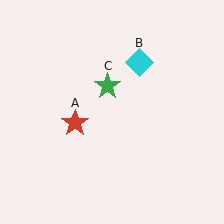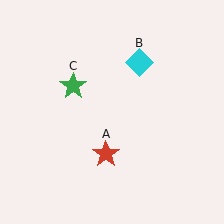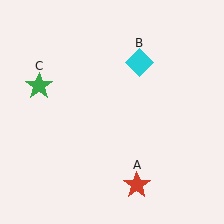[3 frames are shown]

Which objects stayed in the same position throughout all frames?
Cyan diamond (object B) remained stationary.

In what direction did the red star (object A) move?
The red star (object A) moved down and to the right.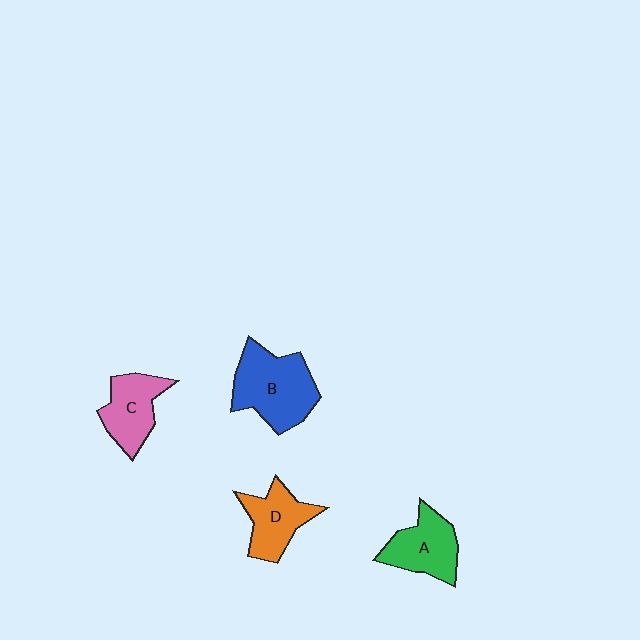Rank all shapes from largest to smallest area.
From largest to smallest: B (blue), A (green), C (pink), D (orange).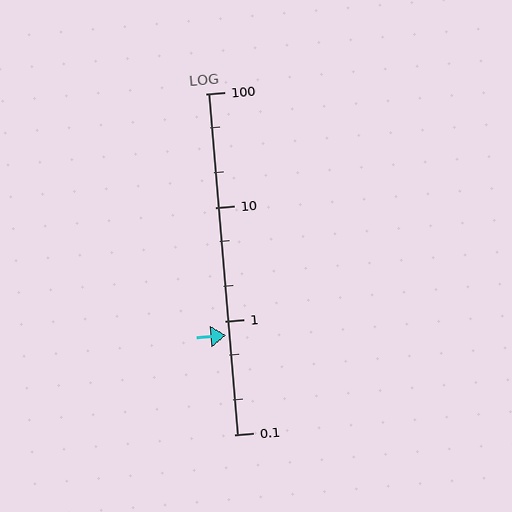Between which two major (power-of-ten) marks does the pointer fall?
The pointer is between 0.1 and 1.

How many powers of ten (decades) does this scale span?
The scale spans 3 decades, from 0.1 to 100.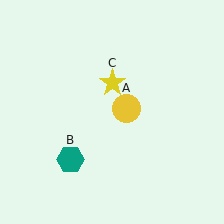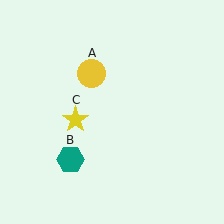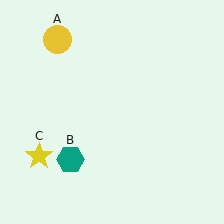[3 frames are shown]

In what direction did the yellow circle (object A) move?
The yellow circle (object A) moved up and to the left.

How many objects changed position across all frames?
2 objects changed position: yellow circle (object A), yellow star (object C).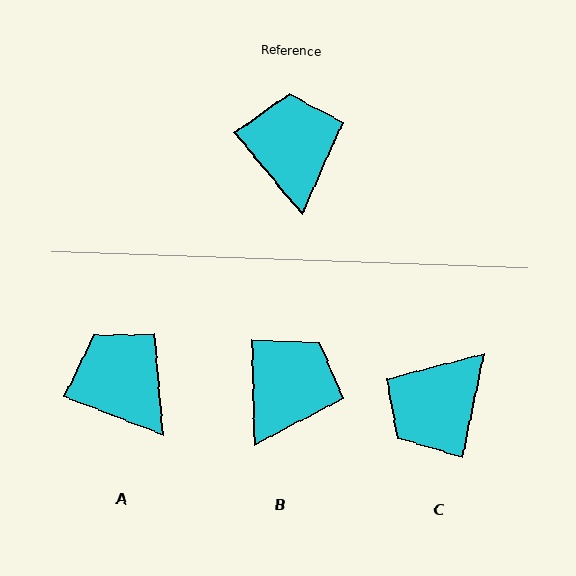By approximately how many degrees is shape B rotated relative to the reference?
Approximately 38 degrees clockwise.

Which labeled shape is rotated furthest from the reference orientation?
C, about 128 degrees away.